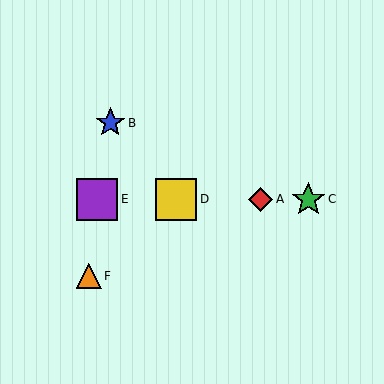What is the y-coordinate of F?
Object F is at y≈276.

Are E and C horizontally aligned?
Yes, both are at y≈199.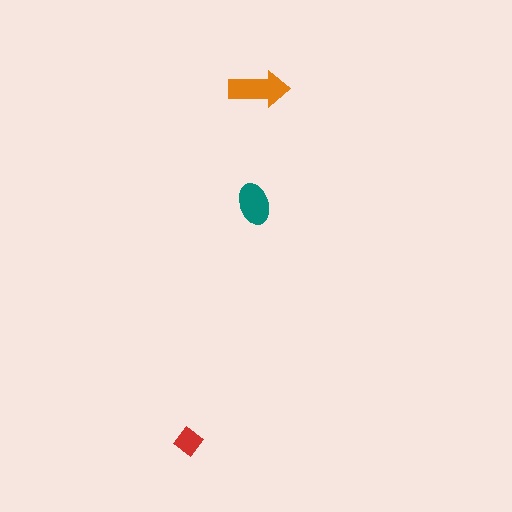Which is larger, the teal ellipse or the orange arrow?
The orange arrow.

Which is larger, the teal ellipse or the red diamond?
The teal ellipse.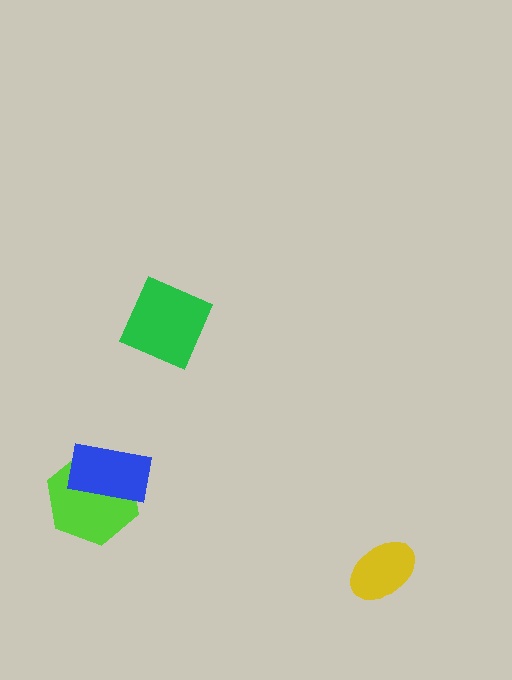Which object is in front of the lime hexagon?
The blue rectangle is in front of the lime hexagon.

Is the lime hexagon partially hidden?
Yes, it is partially covered by another shape.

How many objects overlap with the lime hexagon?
1 object overlaps with the lime hexagon.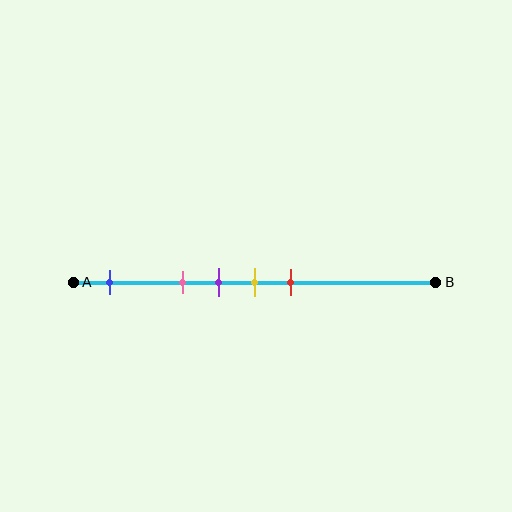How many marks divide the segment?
There are 5 marks dividing the segment.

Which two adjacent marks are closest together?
The purple and yellow marks are the closest adjacent pair.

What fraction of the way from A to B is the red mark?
The red mark is approximately 60% (0.6) of the way from A to B.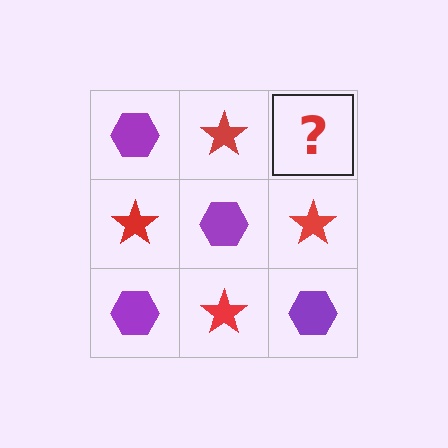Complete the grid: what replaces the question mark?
The question mark should be replaced with a purple hexagon.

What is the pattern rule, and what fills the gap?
The rule is that it alternates purple hexagon and red star in a checkerboard pattern. The gap should be filled with a purple hexagon.